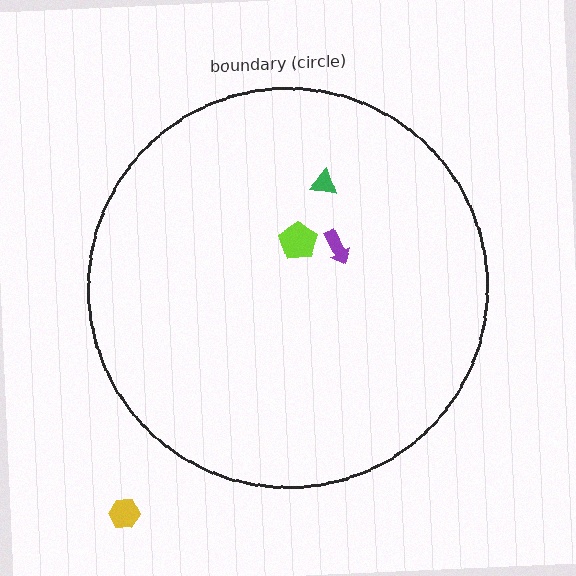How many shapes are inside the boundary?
3 inside, 1 outside.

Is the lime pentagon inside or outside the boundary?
Inside.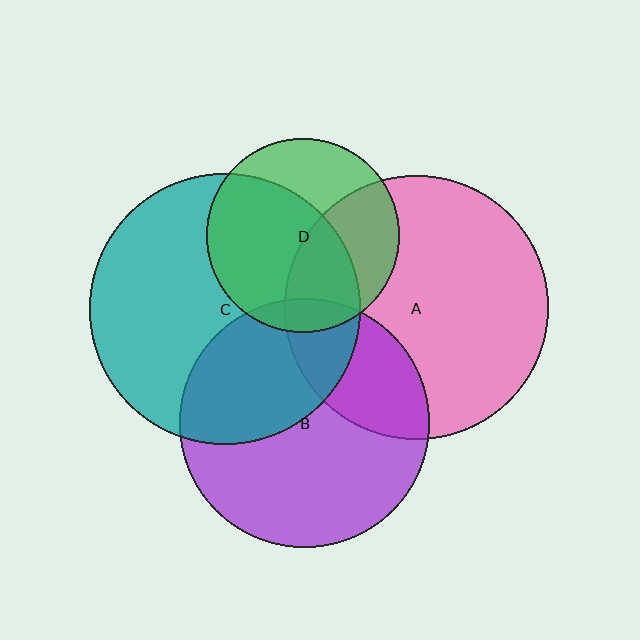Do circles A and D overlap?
Yes.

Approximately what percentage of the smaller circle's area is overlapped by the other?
Approximately 40%.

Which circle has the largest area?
Circle C (teal).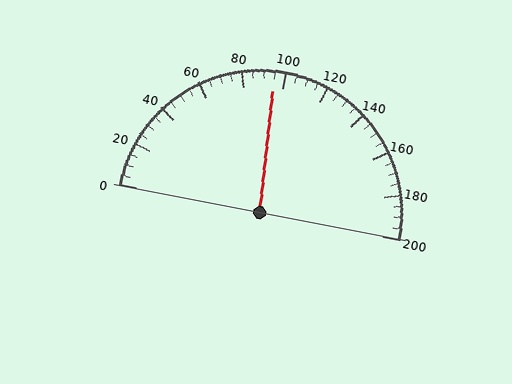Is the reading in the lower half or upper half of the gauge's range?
The reading is in the lower half of the range (0 to 200).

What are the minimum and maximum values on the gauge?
The gauge ranges from 0 to 200.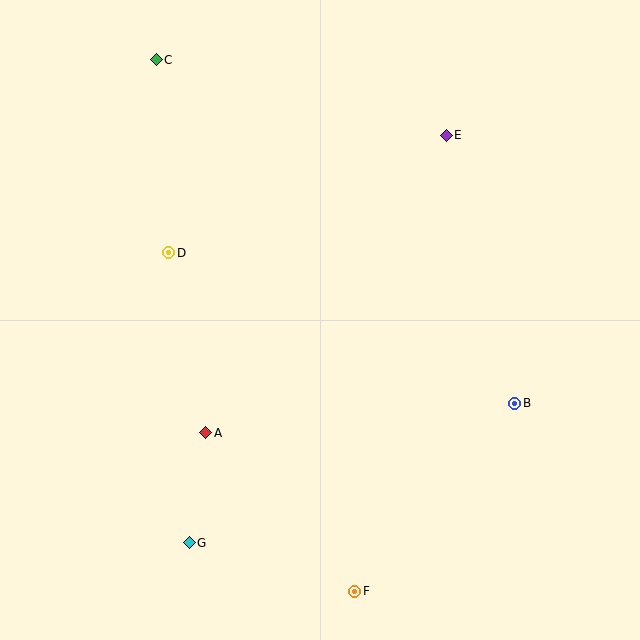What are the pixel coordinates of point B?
Point B is at (515, 403).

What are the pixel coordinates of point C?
Point C is at (156, 60).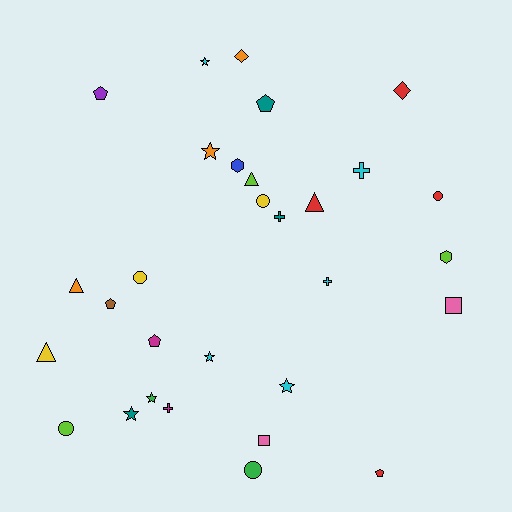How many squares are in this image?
There are 2 squares.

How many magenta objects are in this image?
There are 2 magenta objects.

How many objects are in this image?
There are 30 objects.